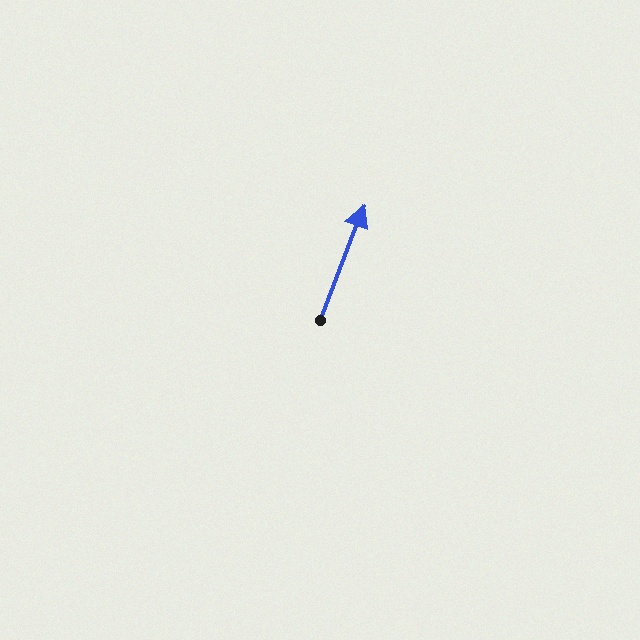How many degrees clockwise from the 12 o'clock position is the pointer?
Approximately 21 degrees.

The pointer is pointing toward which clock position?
Roughly 1 o'clock.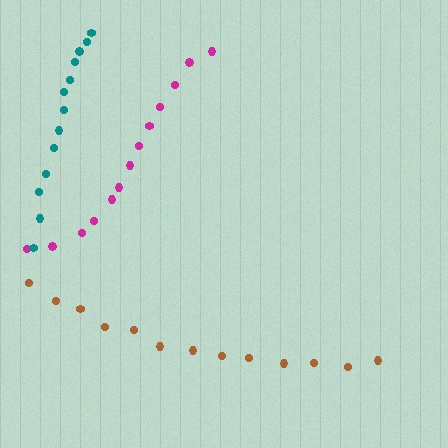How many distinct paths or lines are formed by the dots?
There are 3 distinct paths.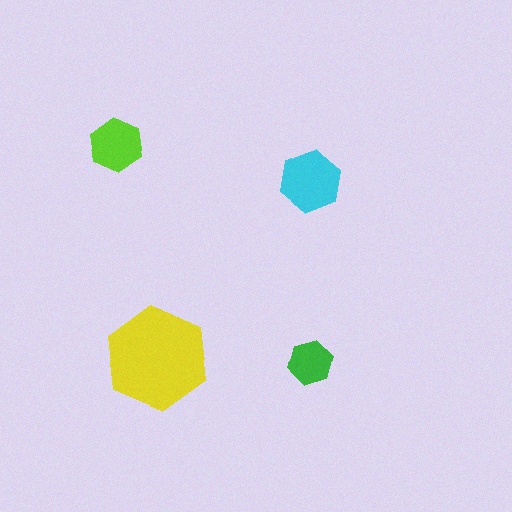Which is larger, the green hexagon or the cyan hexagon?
The cyan one.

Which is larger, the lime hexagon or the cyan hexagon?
The cyan one.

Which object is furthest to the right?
The green hexagon is rightmost.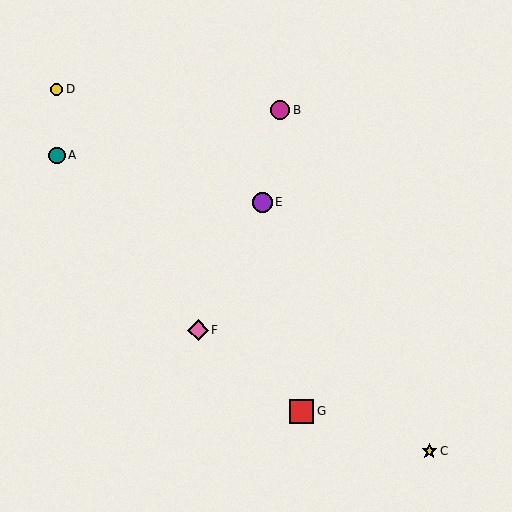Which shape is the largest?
The red square (labeled G) is the largest.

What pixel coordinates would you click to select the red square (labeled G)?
Click at (302, 411) to select the red square G.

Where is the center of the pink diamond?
The center of the pink diamond is at (198, 330).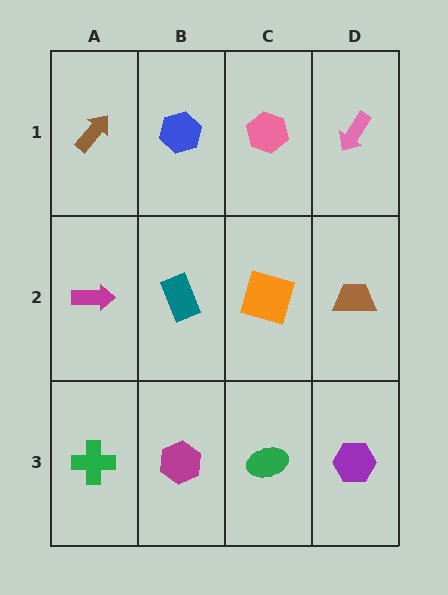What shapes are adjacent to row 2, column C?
A pink hexagon (row 1, column C), a green ellipse (row 3, column C), a teal rectangle (row 2, column B), a brown trapezoid (row 2, column D).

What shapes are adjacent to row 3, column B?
A teal rectangle (row 2, column B), a green cross (row 3, column A), a green ellipse (row 3, column C).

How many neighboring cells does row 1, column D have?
2.